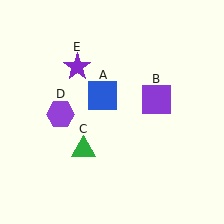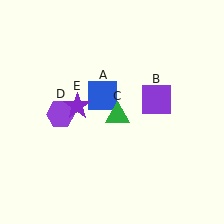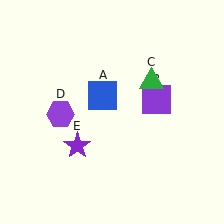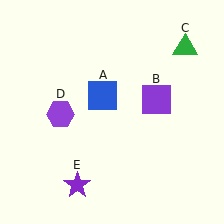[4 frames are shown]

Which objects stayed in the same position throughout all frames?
Blue square (object A) and purple square (object B) and purple hexagon (object D) remained stationary.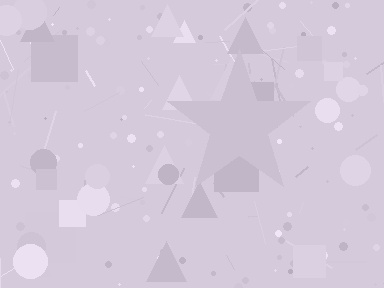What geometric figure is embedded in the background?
A star is embedded in the background.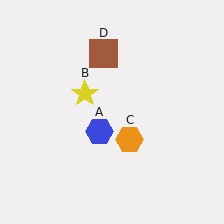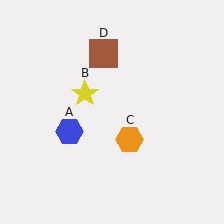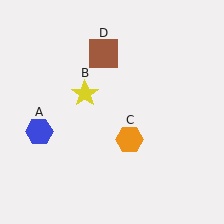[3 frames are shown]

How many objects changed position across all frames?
1 object changed position: blue hexagon (object A).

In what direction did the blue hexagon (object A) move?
The blue hexagon (object A) moved left.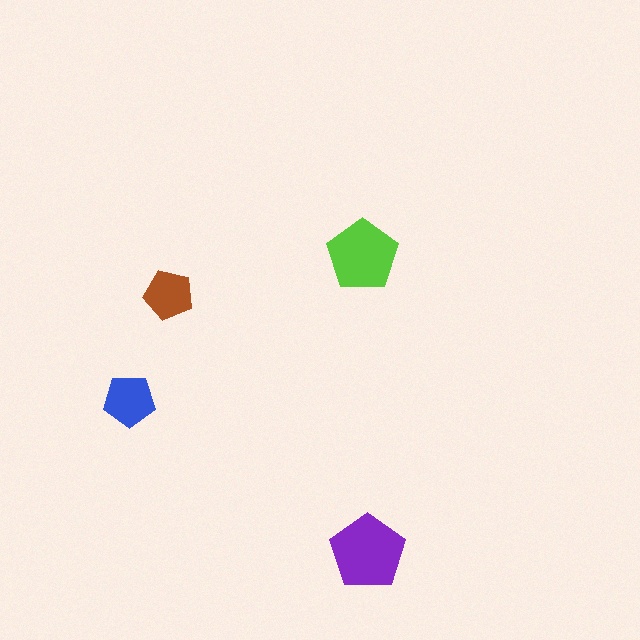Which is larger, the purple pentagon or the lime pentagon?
The purple one.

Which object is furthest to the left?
The blue pentagon is leftmost.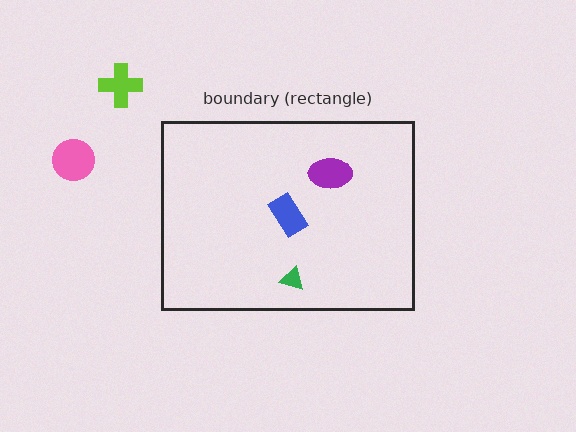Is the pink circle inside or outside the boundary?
Outside.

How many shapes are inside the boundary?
3 inside, 2 outside.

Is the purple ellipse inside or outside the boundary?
Inside.